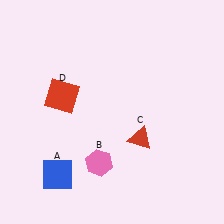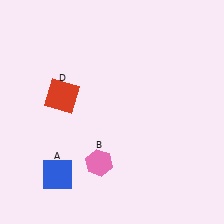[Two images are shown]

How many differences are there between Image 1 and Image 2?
There is 1 difference between the two images.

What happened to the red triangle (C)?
The red triangle (C) was removed in Image 2. It was in the bottom-right area of Image 1.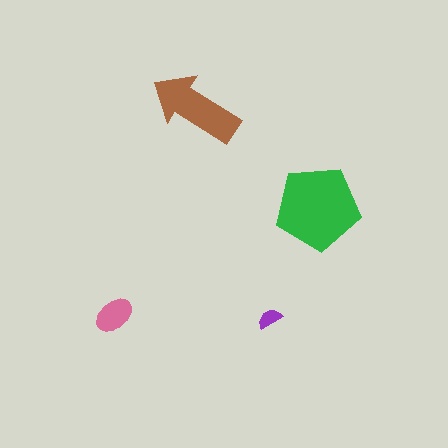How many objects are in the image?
There are 4 objects in the image.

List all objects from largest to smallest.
The green pentagon, the brown arrow, the pink ellipse, the purple semicircle.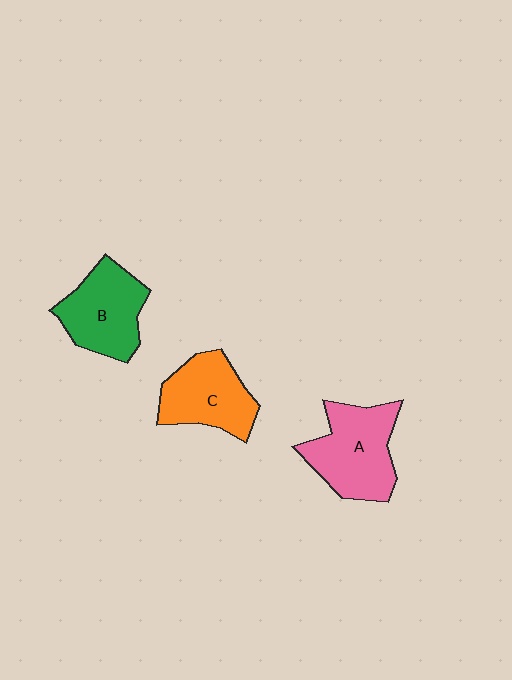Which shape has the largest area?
Shape A (pink).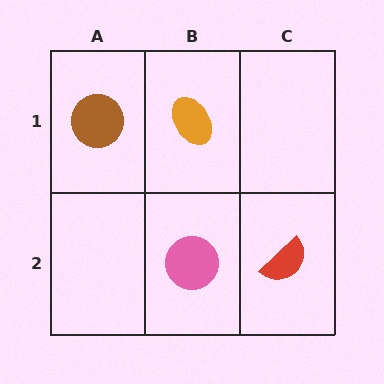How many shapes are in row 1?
2 shapes.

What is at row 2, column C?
A red semicircle.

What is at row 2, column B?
A pink circle.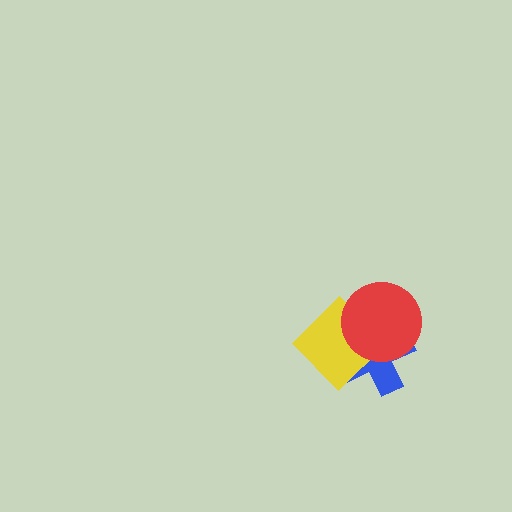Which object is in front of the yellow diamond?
The red circle is in front of the yellow diamond.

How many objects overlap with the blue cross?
2 objects overlap with the blue cross.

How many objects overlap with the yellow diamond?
2 objects overlap with the yellow diamond.